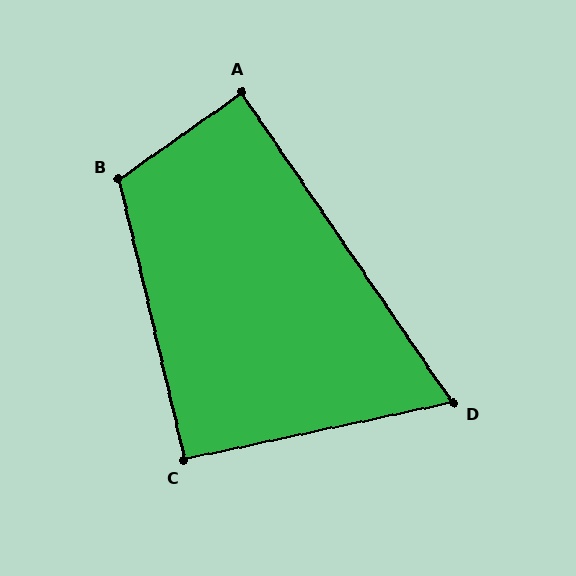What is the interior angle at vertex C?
Approximately 91 degrees (approximately right).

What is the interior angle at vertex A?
Approximately 89 degrees (approximately right).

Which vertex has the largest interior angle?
B, at approximately 112 degrees.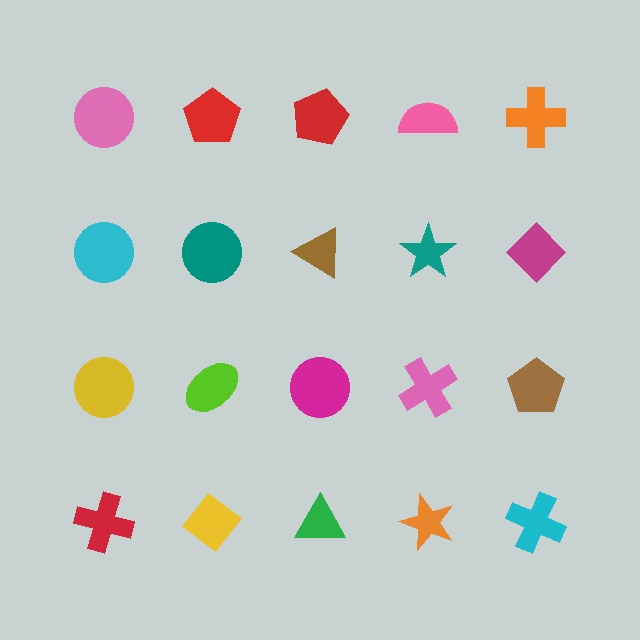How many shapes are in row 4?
5 shapes.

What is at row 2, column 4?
A teal star.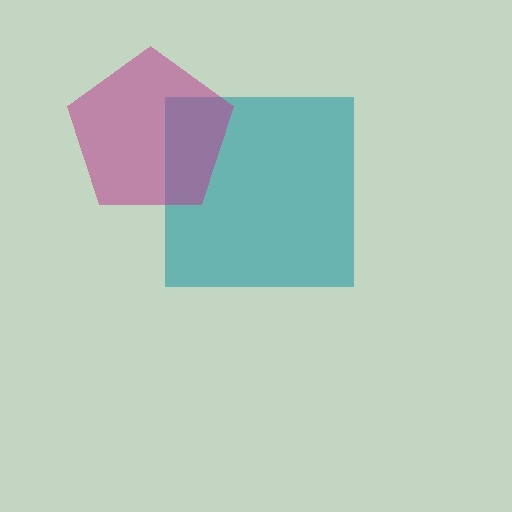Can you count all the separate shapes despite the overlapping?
Yes, there are 2 separate shapes.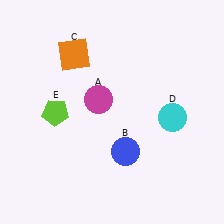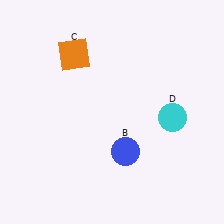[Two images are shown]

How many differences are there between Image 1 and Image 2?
There are 2 differences between the two images.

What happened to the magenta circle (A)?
The magenta circle (A) was removed in Image 2. It was in the top-left area of Image 1.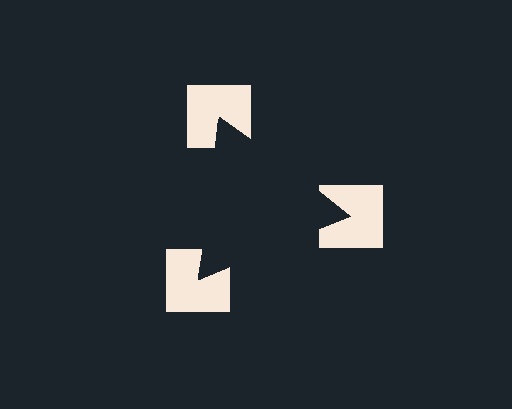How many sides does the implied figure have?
3 sides.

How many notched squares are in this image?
There are 3 — one at each vertex of the illusory triangle.